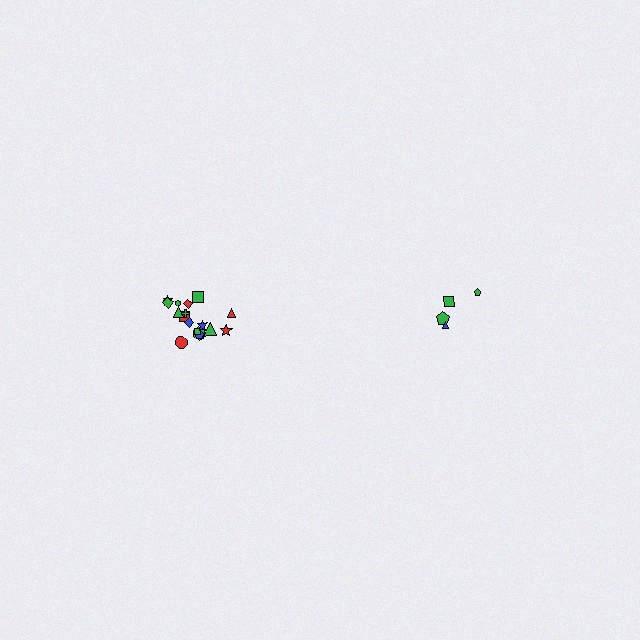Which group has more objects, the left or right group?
The left group.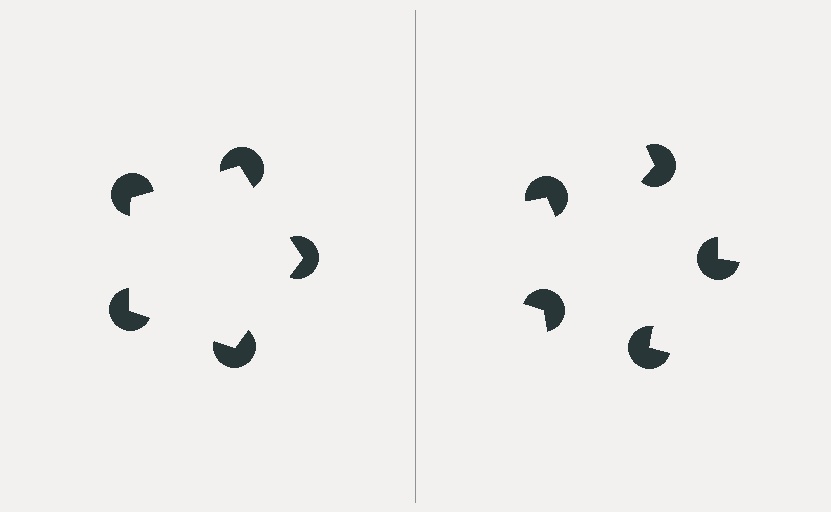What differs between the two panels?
The pac-man discs are positioned identically on both sides; only the wedge orientations differ. On the left they align to a pentagon; on the right they are misaligned.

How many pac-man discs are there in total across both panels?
10 — 5 on each side.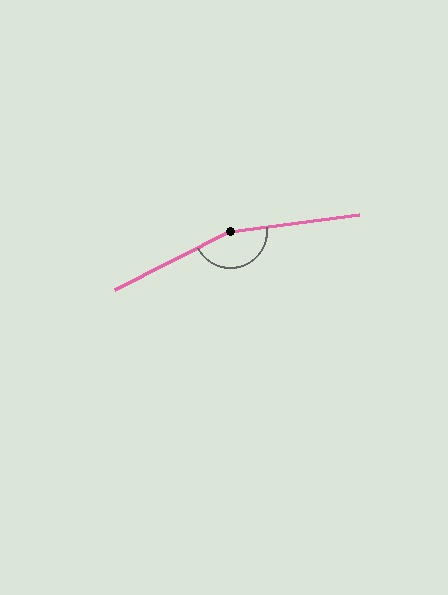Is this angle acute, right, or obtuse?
It is obtuse.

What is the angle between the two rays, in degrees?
Approximately 160 degrees.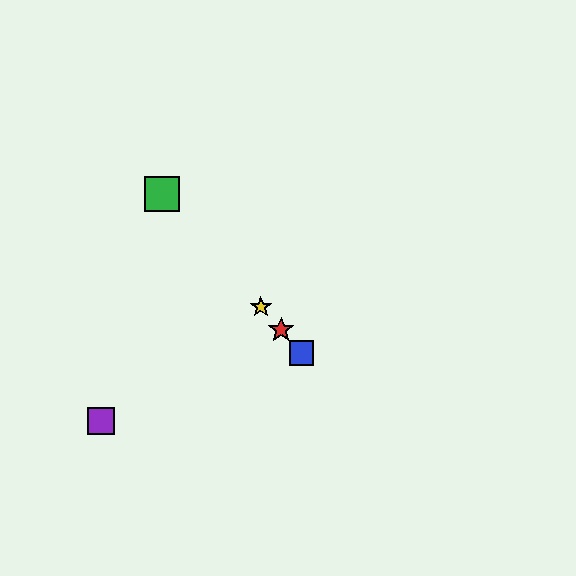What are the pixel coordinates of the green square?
The green square is at (162, 194).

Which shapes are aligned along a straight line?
The red star, the blue square, the green square, the yellow star are aligned along a straight line.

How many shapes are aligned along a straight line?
4 shapes (the red star, the blue square, the green square, the yellow star) are aligned along a straight line.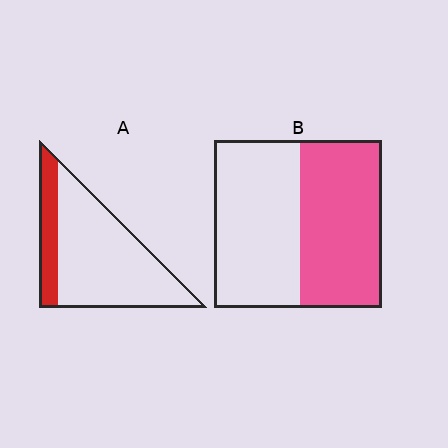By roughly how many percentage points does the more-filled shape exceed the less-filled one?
By roughly 30 percentage points (B over A).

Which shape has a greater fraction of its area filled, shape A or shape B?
Shape B.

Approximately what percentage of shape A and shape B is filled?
A is approximately 20% and B is approximately 50%.